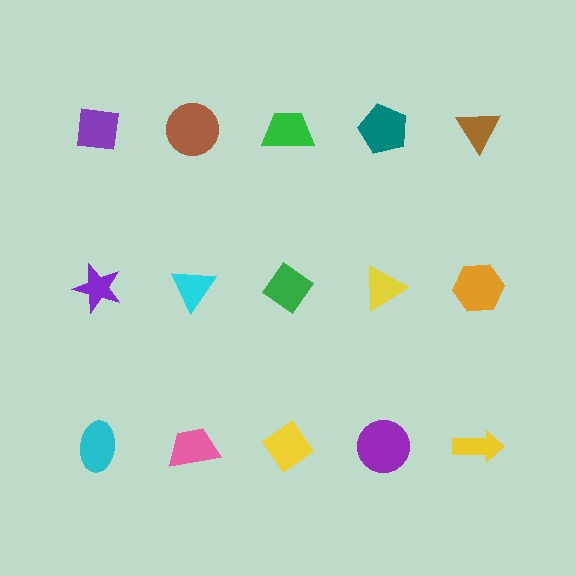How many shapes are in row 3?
5 shapes.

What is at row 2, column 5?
An orange hexagon.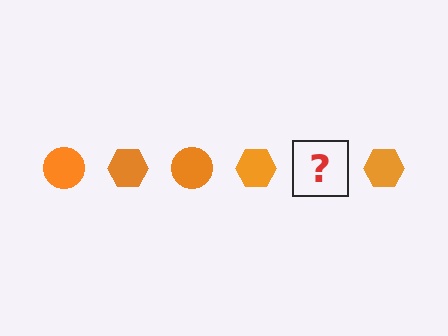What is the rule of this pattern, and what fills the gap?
The rule is that the pattern cycles through circle, hexagon shapes in orange. The gap should be filled with an orange circle.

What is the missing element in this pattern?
The missing element is an orange circle.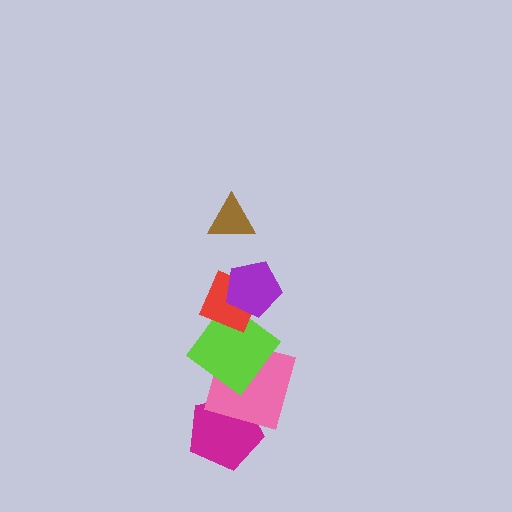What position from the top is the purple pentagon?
The purple pentagon is 2nd from the top.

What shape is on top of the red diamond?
The purple pentagon is on top of the red diamond.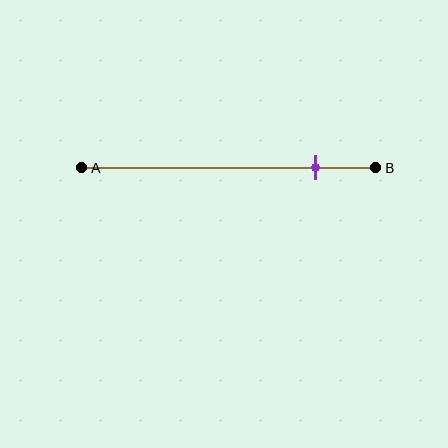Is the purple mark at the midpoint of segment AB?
No, the mark is at about 80% from A, not at the 50% midpoint.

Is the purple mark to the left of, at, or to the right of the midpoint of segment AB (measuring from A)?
The purple mark is to the right of the midpoint of segment AB.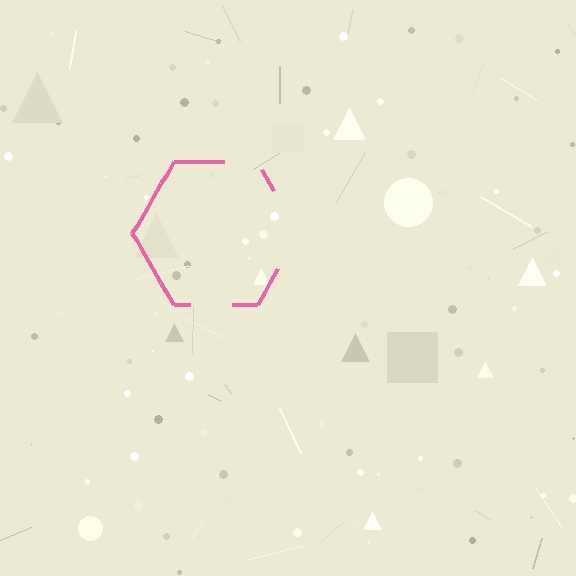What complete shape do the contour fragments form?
The contour fragments form a hexagon.